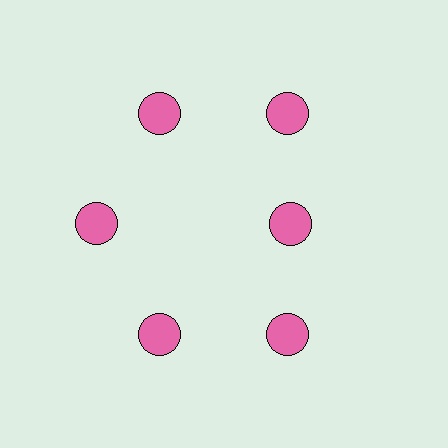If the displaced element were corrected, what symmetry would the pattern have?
It would have 6-fold rotational symmetry — the pattern would map onto itself every 60 degrees.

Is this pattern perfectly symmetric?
No. The 6 pink circles are arranged in a ring, but one element near the 3 o'clock position is pulled inward toward the center, breaking the 6-fold rotational symmetry.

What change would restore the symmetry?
The symmetry would be restored by moving it outward, back onto the ring so that all 6 circles sit at equal angles and equal distance from the center.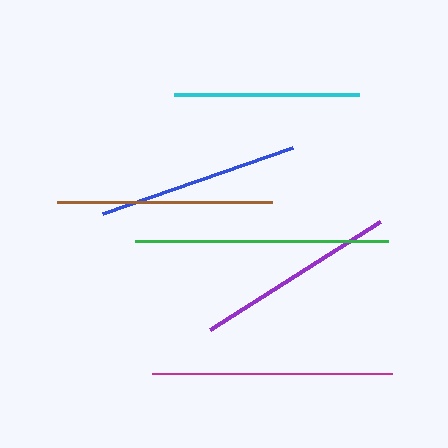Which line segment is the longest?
The green line is the longest at approximately 253 pixels.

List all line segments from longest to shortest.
From longest to shortest: green, magenta, brown, blue, purple, cyan.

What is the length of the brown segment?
The brown segment is approximately 215 pixels long.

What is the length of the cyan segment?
The cyan segment is approximately 186 pixels long.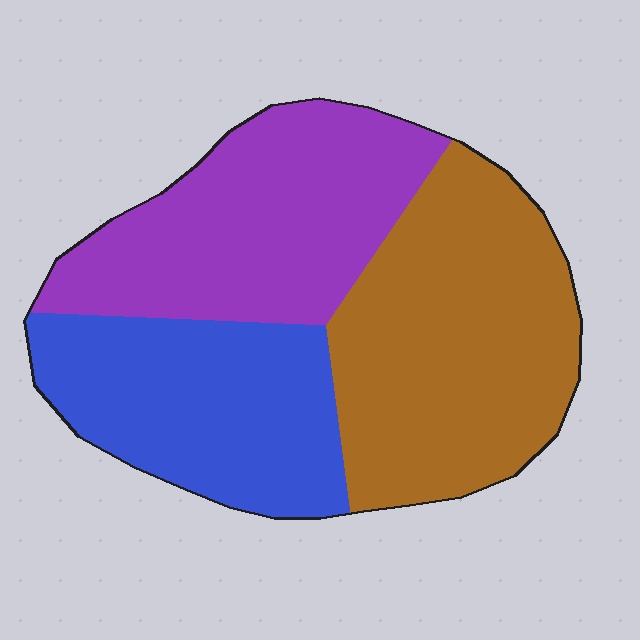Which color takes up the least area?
Blue, at roughly 30%.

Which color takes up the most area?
Brown, at roughly 40%.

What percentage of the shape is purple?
Purple covers 33% of the shape.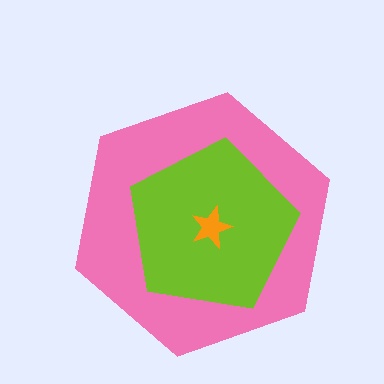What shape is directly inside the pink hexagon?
The lime pentagon.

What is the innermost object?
The orange star.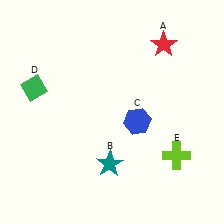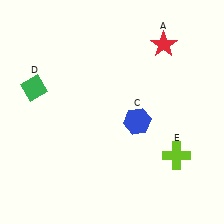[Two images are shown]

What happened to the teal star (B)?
The teal star (B) was removed in Image 2. It was in the bottom-left area of Image 1.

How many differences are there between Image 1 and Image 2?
There is 1 difference between the two images.